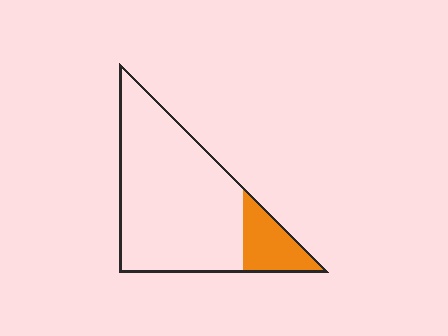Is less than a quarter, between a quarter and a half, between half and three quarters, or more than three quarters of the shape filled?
Less than a quarter.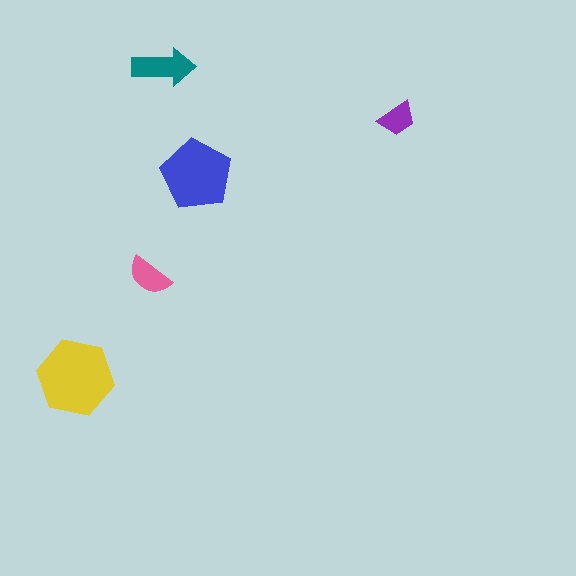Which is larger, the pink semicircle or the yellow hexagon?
The yellow hexagon.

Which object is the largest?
The yellow hexagon.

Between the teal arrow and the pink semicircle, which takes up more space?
The teal arrow.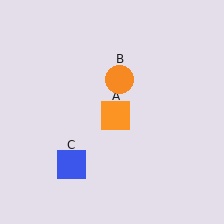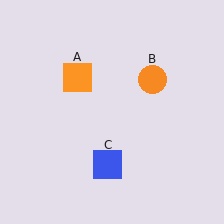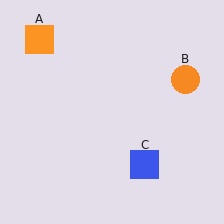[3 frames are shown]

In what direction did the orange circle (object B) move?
The orange circle (object B) moved right.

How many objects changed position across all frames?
3 objects changed position: orange square (object A), orange circle (object B), blue square (object C).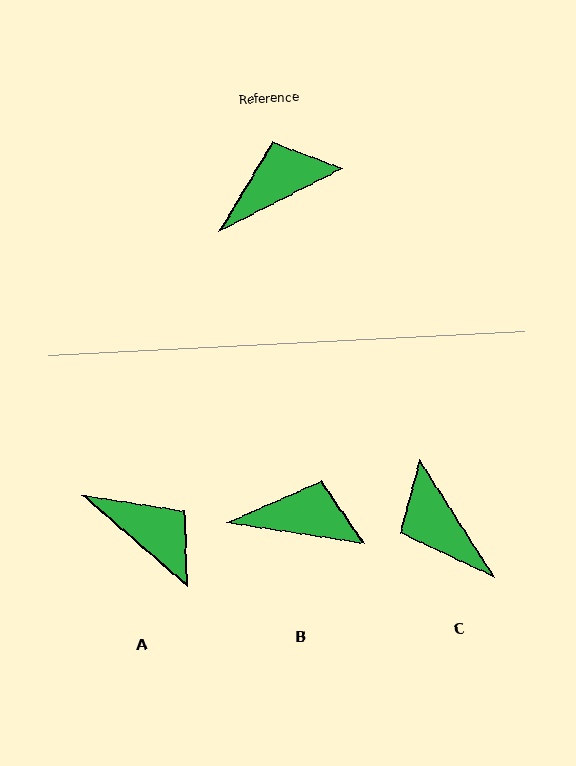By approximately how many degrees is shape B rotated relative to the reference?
Approximately 36 degrees clockwise.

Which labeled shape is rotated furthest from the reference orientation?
C, about 96 degrees away.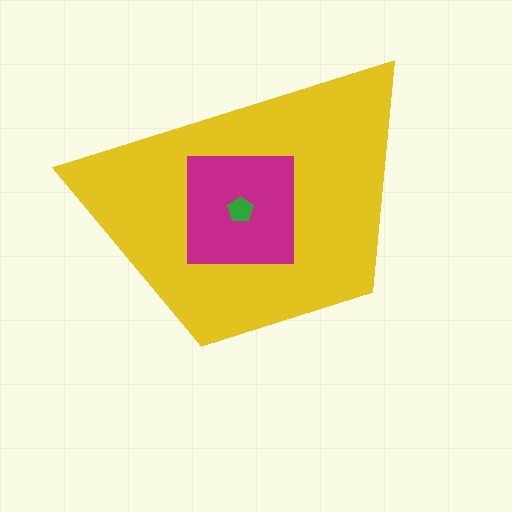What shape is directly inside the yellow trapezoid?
The magenta square.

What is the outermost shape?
The yellow trapezoid.